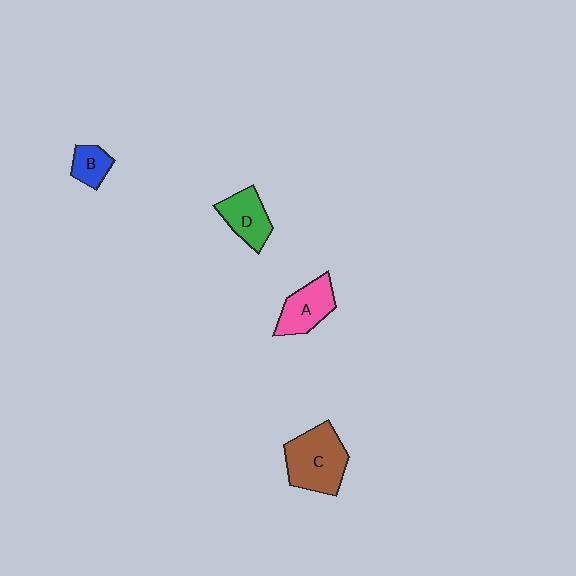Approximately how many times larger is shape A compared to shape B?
Approximately 1.7 times.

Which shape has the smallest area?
Shape B (blue).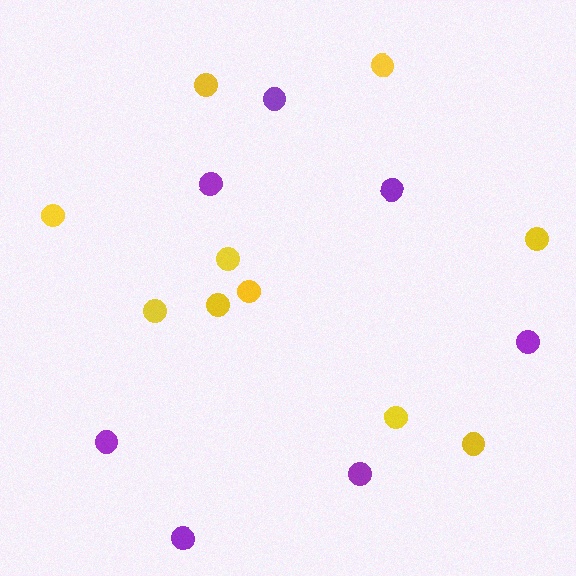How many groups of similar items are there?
There are 2 groups: one group of yellow circles (10) and one group of purple circles (7).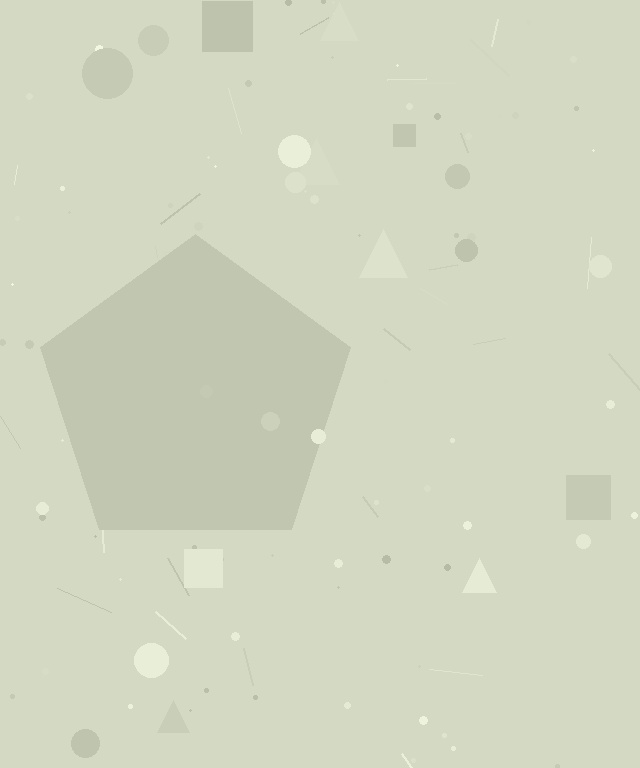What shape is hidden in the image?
A pentagon is hidden in the image.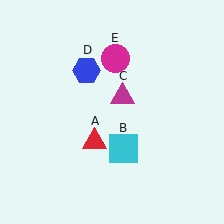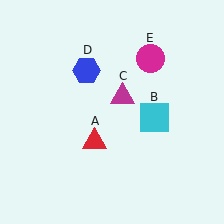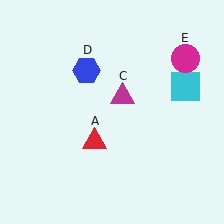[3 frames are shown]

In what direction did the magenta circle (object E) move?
The magenta circle (object E) moved right.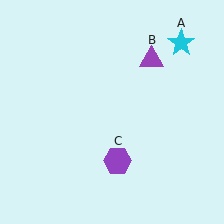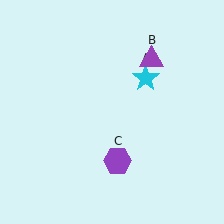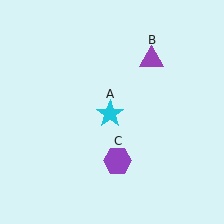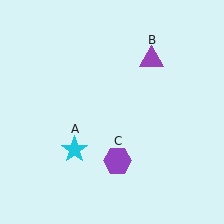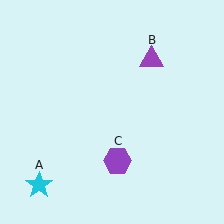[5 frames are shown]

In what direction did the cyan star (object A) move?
The cyan star (object A) moved down and to the left.